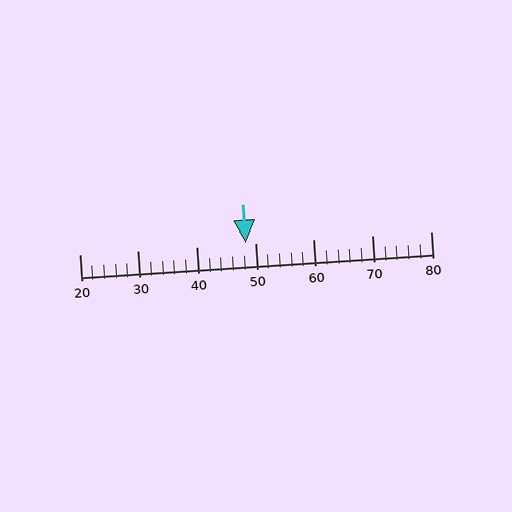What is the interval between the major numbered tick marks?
The major tick marks are spaced 10 units apart.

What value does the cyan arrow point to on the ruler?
The cyan arrow points to approximately 48.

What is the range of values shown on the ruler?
The ruler shows values from 20 to 80.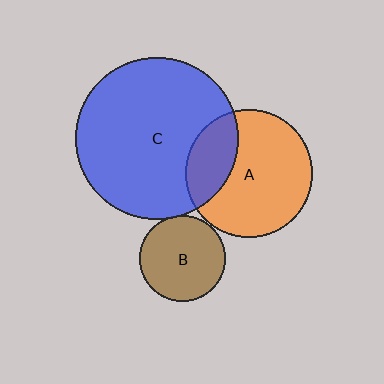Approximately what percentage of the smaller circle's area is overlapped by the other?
Approximately 5%.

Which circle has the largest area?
Circle C (blue).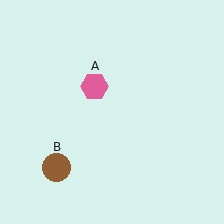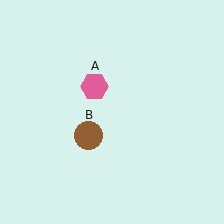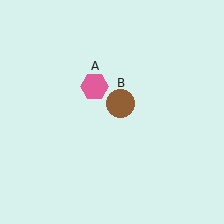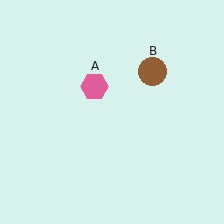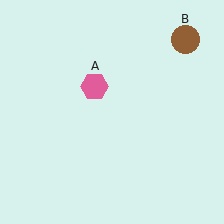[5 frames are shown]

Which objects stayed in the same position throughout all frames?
Pink hexagon (object A) remained stationary.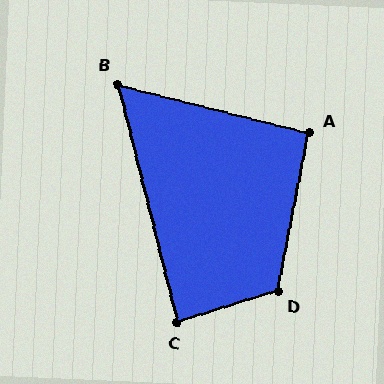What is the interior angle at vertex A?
Approximately 93 degrees (approximately right).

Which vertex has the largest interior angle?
D, at approximately 118 degrees.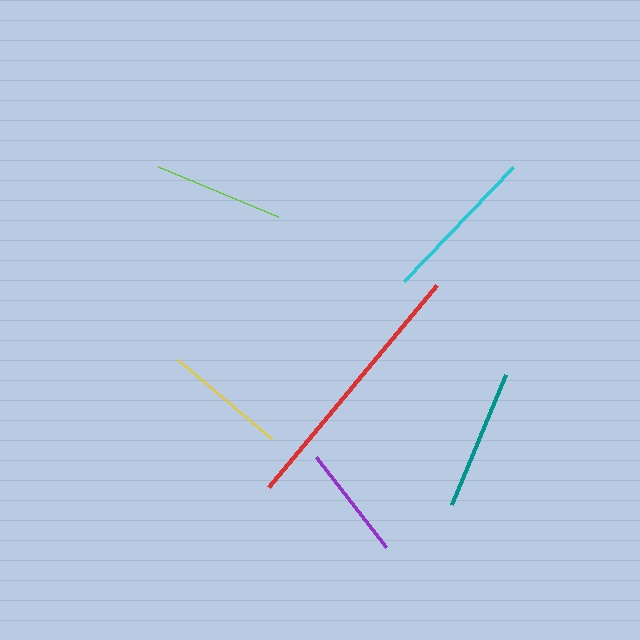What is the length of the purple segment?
The purple segment is approximately 114 pixels long.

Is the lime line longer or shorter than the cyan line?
The cyan line is longer than the lime line.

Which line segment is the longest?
The red line is the longest at approximately 263 pixels.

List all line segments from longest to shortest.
From longest to shortest: red, cyan, teal, lime, yellow, purple.